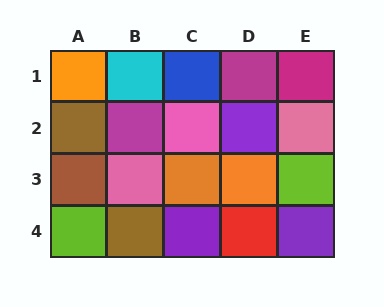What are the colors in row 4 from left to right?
Lime, brown, purple, red, purple.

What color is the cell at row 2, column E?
Pink.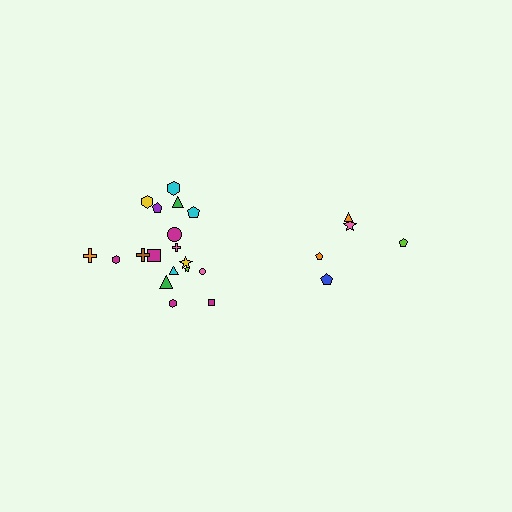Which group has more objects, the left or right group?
The left group.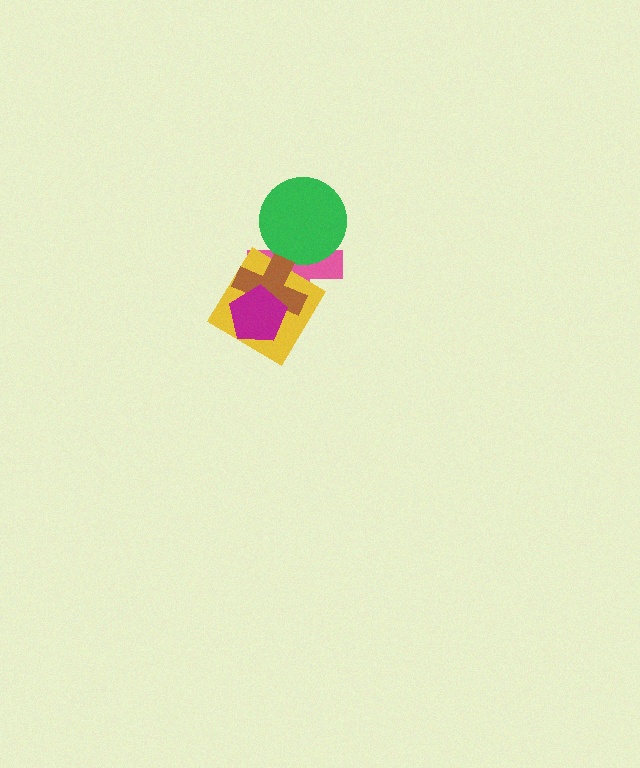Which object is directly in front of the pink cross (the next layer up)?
The green circle is directly in front of the pink cross.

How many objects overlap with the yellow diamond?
3 objects overlap with the yellow diamond.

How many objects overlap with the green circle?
1 object overlaps with the green circle.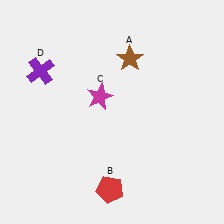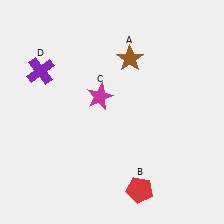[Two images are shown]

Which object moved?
The red pentagon (B) moved right.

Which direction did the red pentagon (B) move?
The red pentagon (B) moved right.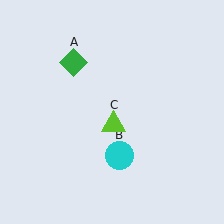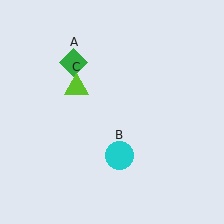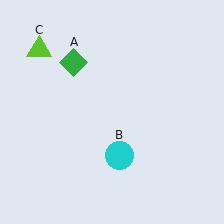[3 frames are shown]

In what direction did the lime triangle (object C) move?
The lime triangle (object C) moved up and to the left.